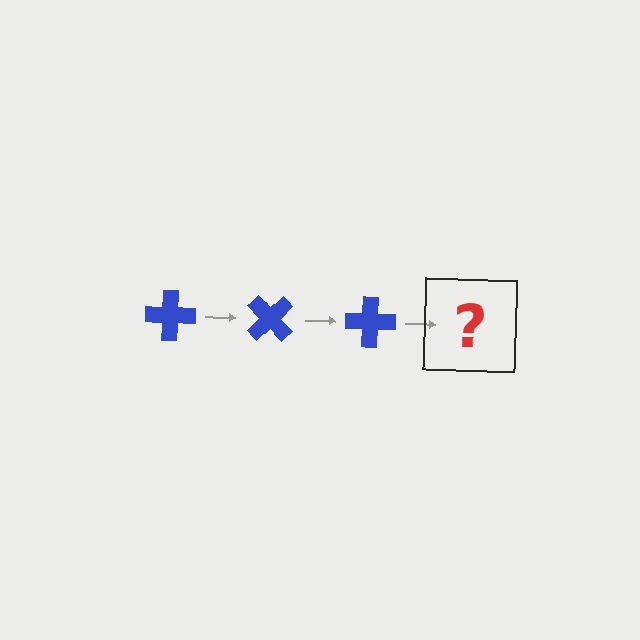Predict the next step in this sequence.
The next step is a blue cross rotated 135 degrees.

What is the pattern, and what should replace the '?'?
The pattern is that the cross rotates 45 degrees each step. The '?' should be a blue cross rotated 135 degrees.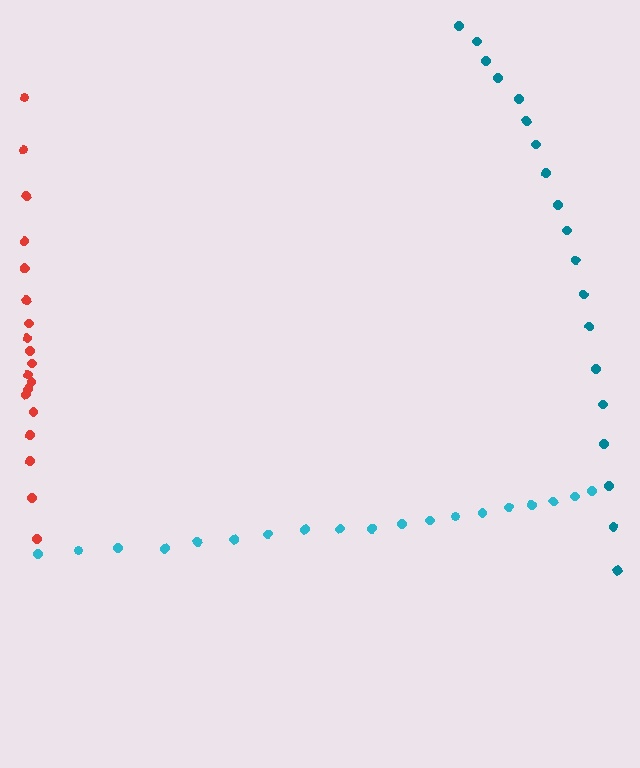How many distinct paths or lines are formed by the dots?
There are 3 distinct paths.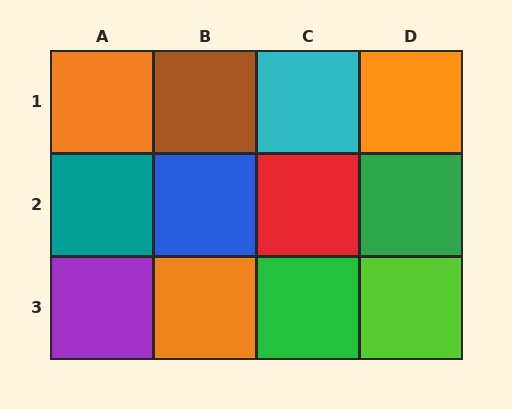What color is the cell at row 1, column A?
Orange.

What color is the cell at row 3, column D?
Lime.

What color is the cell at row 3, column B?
Orange.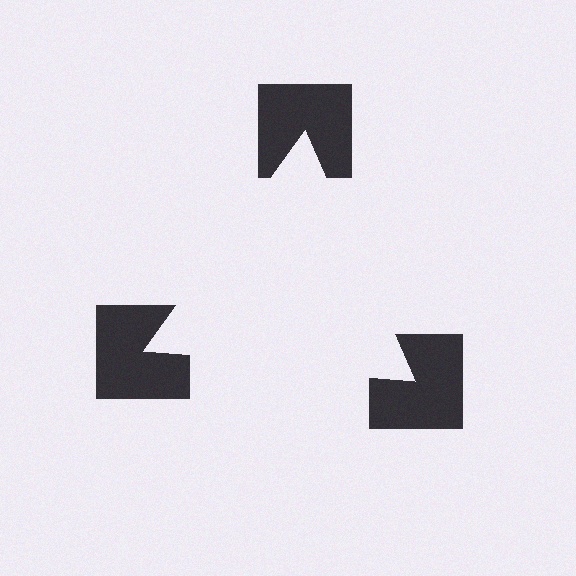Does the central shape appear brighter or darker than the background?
It typically appears slightly brighter than the background, even though no actual brightness change is drawn.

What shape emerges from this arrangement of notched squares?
An illusory triangle — its edges are inferred from the aligned wedge cuts in the notched squares, not physically drawn.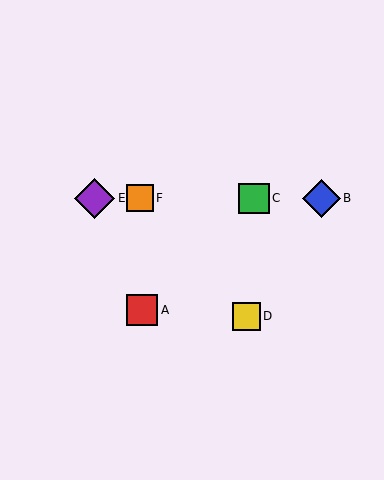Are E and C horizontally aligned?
Yes, both are at y≈198.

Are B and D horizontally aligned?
No, B is at y≈198 and D is at y≈316.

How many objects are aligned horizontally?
4 objects (B, C, E, F) are aligned horizontally.